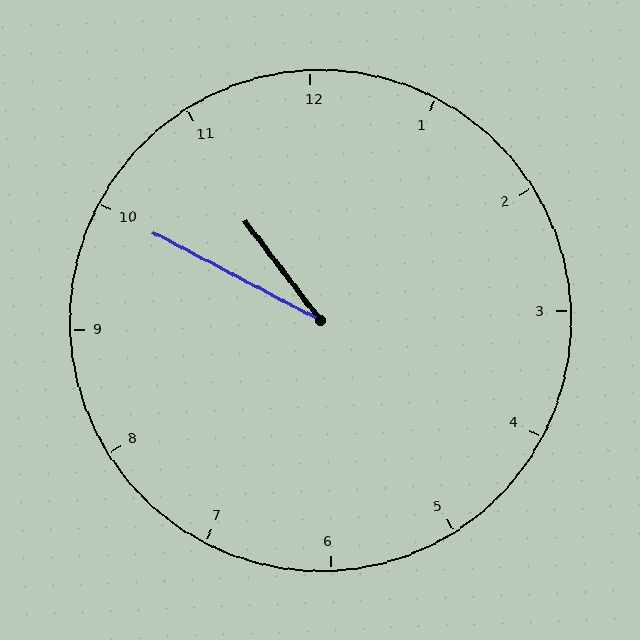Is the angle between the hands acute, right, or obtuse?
It is acute.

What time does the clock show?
10:50.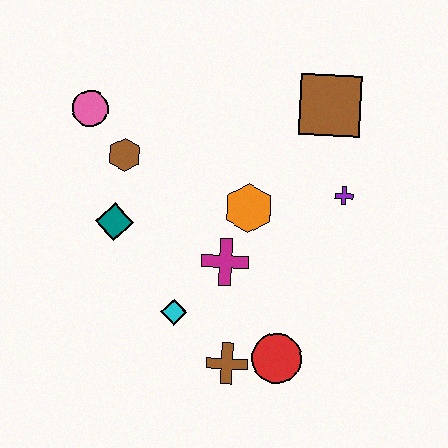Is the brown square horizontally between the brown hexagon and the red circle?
No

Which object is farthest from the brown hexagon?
The red circle is farthest from the brown hexagon.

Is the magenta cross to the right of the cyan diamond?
Yes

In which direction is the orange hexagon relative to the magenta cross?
The orange hexagon is above the magenta cross.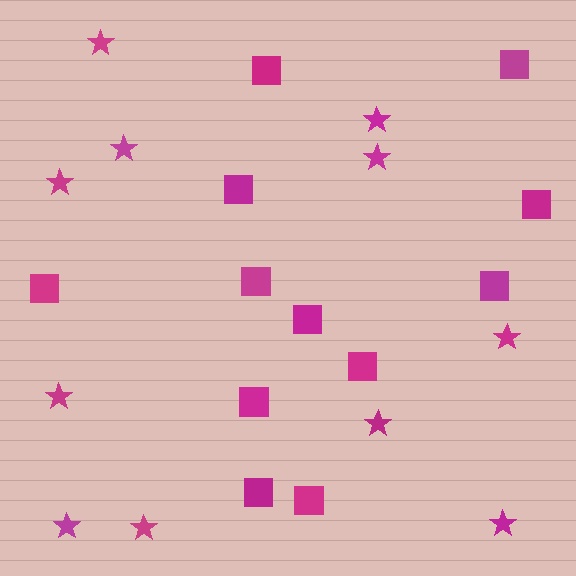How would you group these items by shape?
There are 2 groups: one group of squares (12) and one group of stars (11).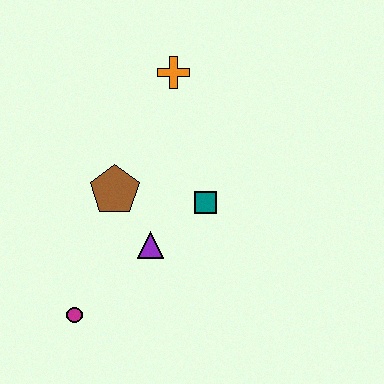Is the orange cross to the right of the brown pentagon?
Yes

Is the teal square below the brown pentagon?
Yes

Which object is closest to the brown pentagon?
The purple triangle is closest to the brown pentagon.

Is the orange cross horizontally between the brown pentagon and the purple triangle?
No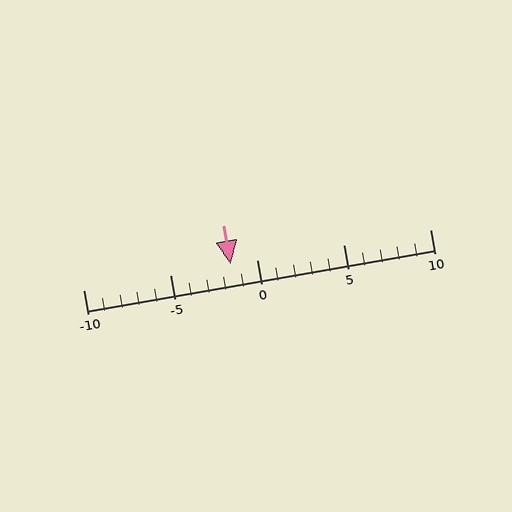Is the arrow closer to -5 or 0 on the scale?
The arrow is closer to 0.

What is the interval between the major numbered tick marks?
The major tick marks are spaced 5 units apart.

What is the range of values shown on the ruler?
The ruler shows values from -10 to 10.